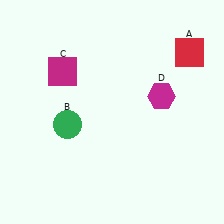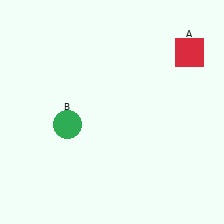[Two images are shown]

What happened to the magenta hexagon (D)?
The magenta hexagon (D) was removed in Image 2. It was in the top-right area of Image 1.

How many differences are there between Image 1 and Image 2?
There are 2 differences between the two images.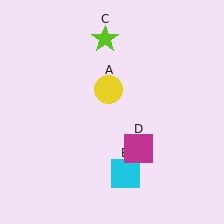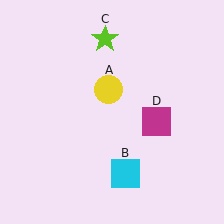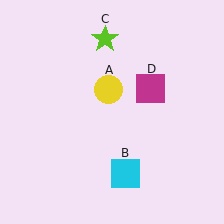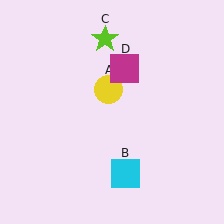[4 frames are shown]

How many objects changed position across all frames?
1 object changed position: magenta square (object D).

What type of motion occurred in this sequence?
The magenta square (object D) rotated counterclockwise around the center of the scene.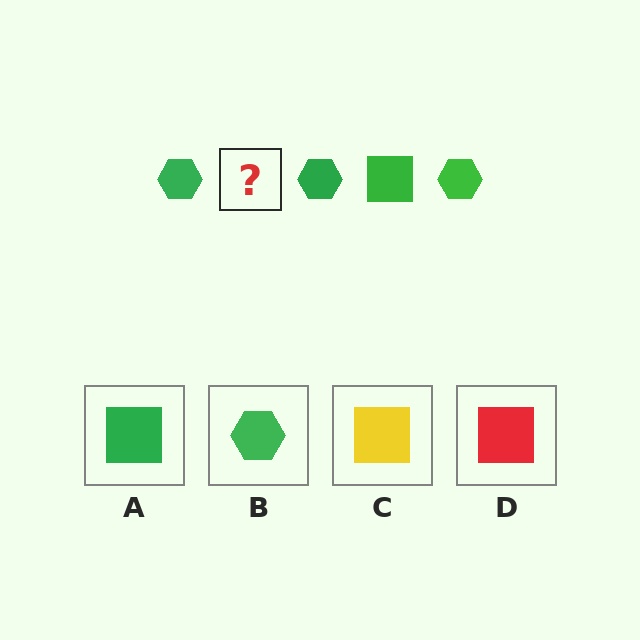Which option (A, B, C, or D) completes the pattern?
A.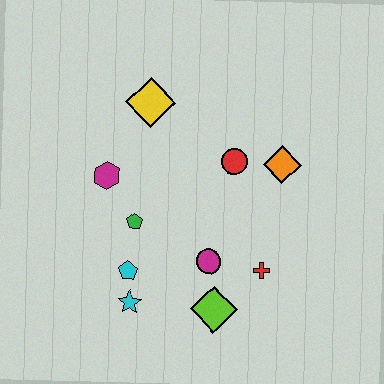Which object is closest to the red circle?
The orange diamond is closest to the red circle.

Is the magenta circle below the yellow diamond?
Yes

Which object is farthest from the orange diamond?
The cyan star is farthest from the orange diamond.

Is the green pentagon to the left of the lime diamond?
Yes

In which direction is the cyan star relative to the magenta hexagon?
The cyan star is below the magenta hexagon.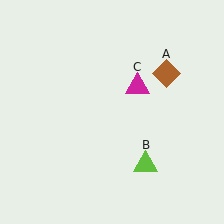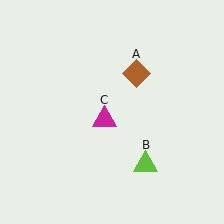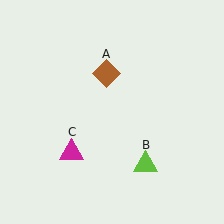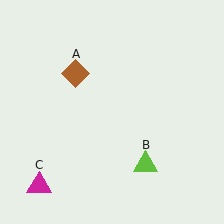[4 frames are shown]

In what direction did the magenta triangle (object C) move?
The magenta triangle (object C) moved down and to the left.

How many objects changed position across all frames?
2 objects changed position: brown diamond (object A), magenta triangle (object C).